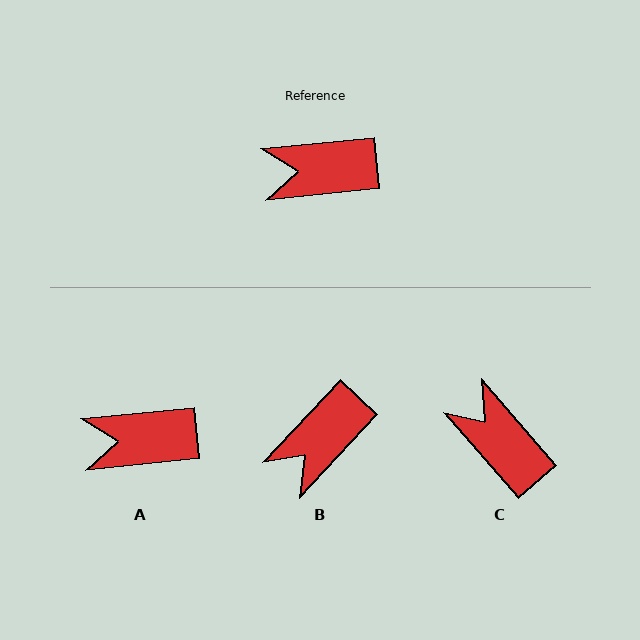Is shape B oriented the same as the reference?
No, it is off by about 41 degrees.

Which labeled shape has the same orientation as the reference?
A.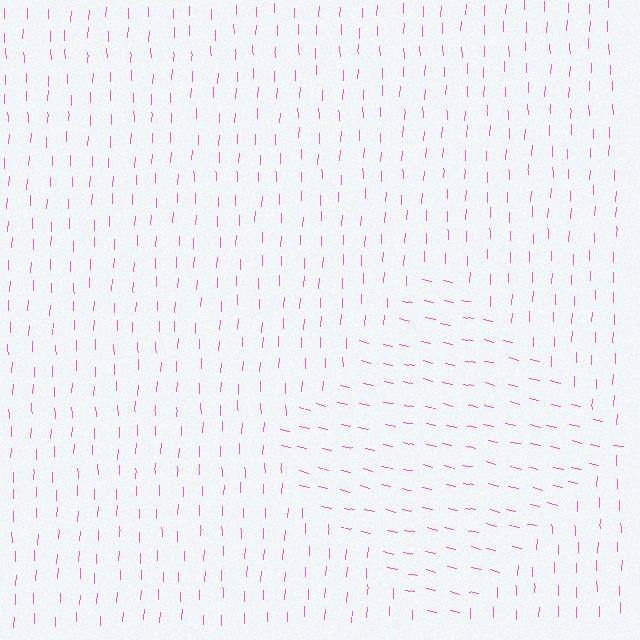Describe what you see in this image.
The image is filled with small pink line segments. A diamond region in the image has lines oriented differently from the surrounding lines, creating a visible texture boundary.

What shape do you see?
I see a diamond.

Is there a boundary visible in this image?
Yes, there is a texture boundary formed by a change in line orientation.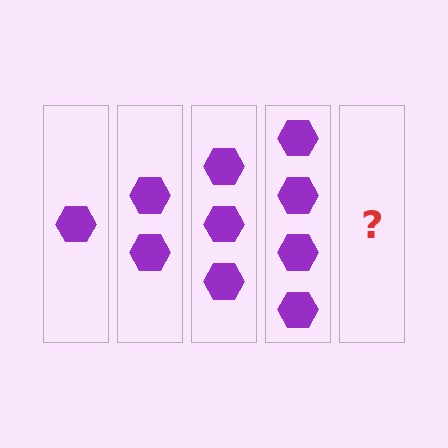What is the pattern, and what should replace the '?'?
The pattern is that each step adds one more hexagon. The '?' should be 5 hexagons.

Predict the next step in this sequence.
The next step is 5 hexagons.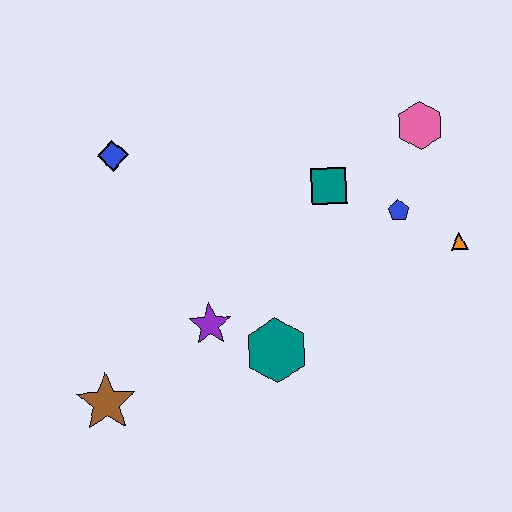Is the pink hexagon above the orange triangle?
Yes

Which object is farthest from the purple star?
The pink hexagon is farthest from the purple star.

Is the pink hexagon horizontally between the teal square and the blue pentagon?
No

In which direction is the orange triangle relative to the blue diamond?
The orange triangle is to the right of the blue diamond.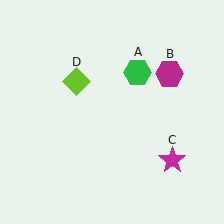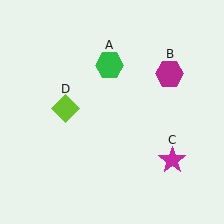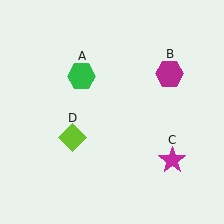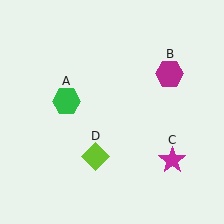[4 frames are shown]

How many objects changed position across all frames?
2 objects changed position: green hexagon (object A), lime diamond (object D).